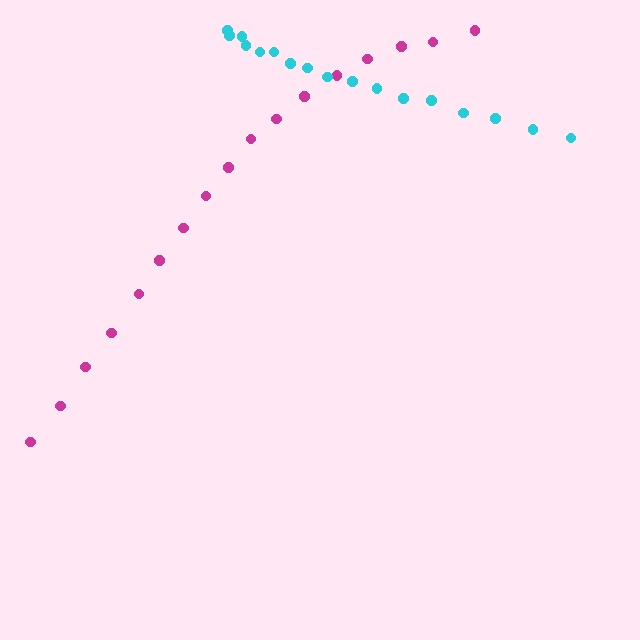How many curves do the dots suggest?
There are 2 distinct paths.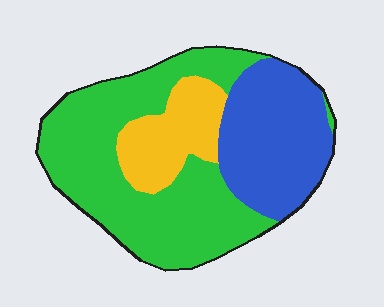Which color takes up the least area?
Yellow, at roughly 15%.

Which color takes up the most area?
Green, at roughly 55%.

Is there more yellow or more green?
Green.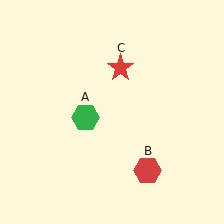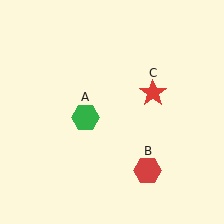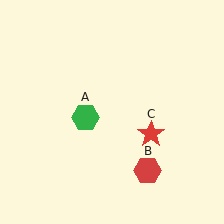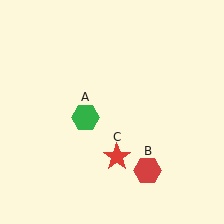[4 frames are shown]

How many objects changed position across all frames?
1 object changed position: red star (object C).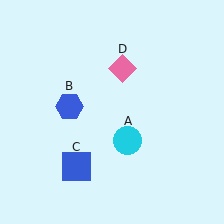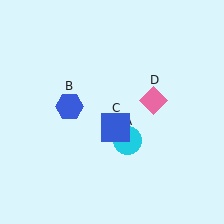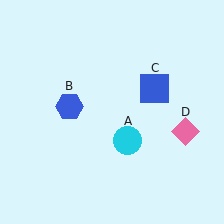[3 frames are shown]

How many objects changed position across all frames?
2 objects changed position: blue square (object C), pink diamond (object D).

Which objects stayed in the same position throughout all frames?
Cyan circle (object A) and blue hexagon (object B) remained stationary.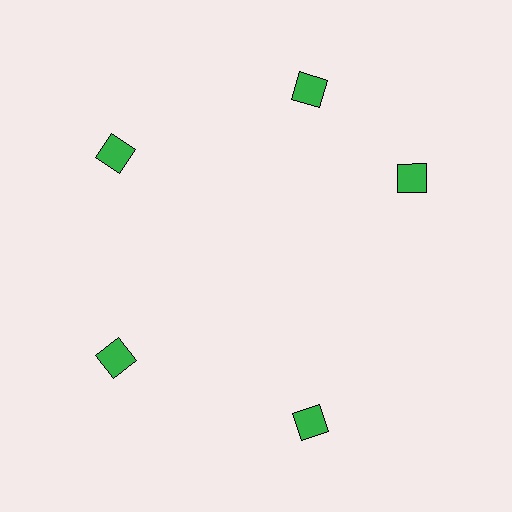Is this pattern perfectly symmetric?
No. The 5 green diamonds are arranged in a ring, but one element near the 3 o'clock position is rotated out of alignment along the ring, breaking the 5-fold rotational symmetry.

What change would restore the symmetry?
The symmetry would be restored by rotating it back into even spacing with its neighbors so that all 5 diamonds sit at equal angles and equal distance from the center.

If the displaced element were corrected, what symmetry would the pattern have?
It would have 5-fold rotational symmetry — the pattern would map onto itself every 72 degrees.